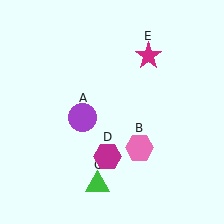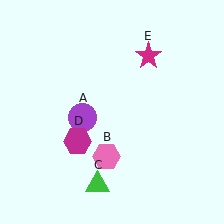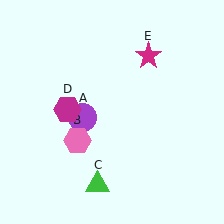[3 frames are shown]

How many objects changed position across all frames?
2 objects changed position: pink hexagon (object B), magenta hexagon (object D).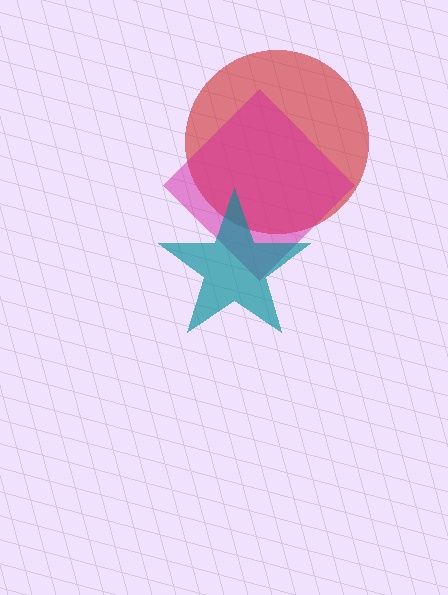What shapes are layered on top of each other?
The layered shapes are: a red circle, a magenta diamond, a teal star.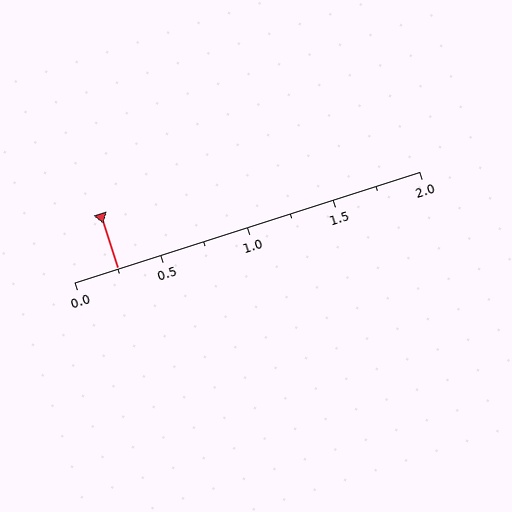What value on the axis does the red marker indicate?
The marker indicates approximately 0.25.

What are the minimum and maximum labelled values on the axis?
The axis runs from 0.0 to 2.0.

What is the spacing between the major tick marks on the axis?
The major ticks are spaced 0.5 apart.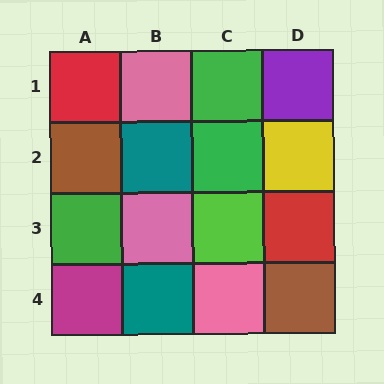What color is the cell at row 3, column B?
Pink.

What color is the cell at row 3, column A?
Green.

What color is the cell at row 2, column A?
Brown.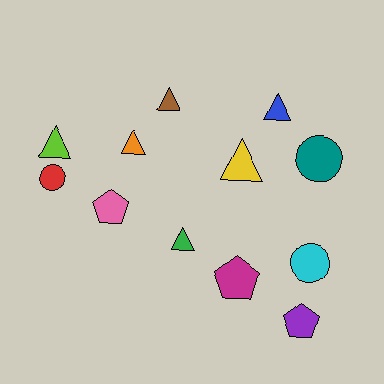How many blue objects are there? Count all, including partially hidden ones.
There is 1 blue object.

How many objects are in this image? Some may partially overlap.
There are 12 objects.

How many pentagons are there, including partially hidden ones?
There are 3 pentagons.